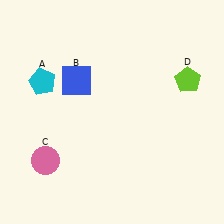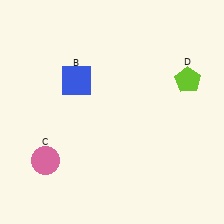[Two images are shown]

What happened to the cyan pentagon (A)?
The cyan pentagon (A) was removed in Image 2. It was in the top-left area of Image 1.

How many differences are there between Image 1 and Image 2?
There is 1 difference between the two images.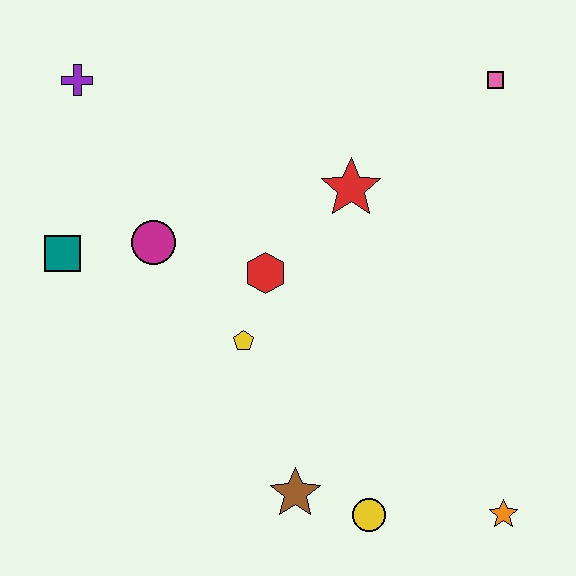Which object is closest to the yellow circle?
The brown star is closest to the yellow circle.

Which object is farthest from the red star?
The orange star is farthest from the red star.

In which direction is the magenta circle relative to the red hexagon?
The magenta circle is to the left of the red hexagon.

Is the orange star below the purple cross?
Yes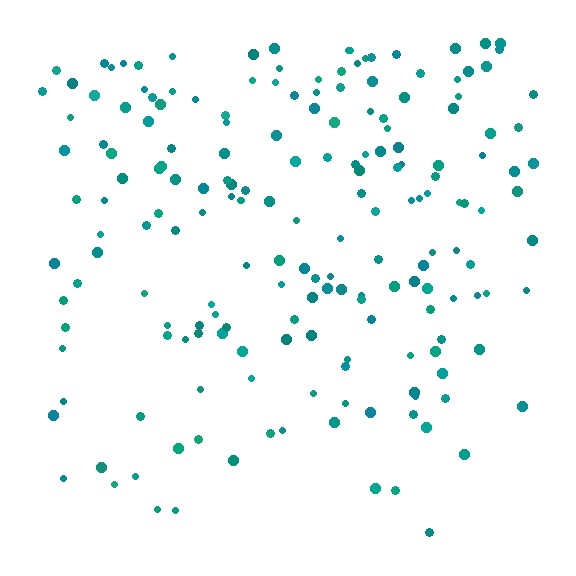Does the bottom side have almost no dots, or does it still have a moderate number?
Still a moderate number, just noticeably fewer than the top.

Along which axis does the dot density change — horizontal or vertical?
Vertical.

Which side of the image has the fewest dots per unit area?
The bottom.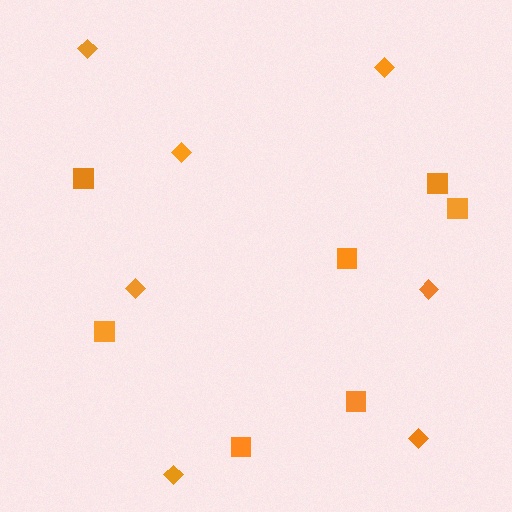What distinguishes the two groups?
There are 2 groups: one group of squares (7) and one group of diamonds (7).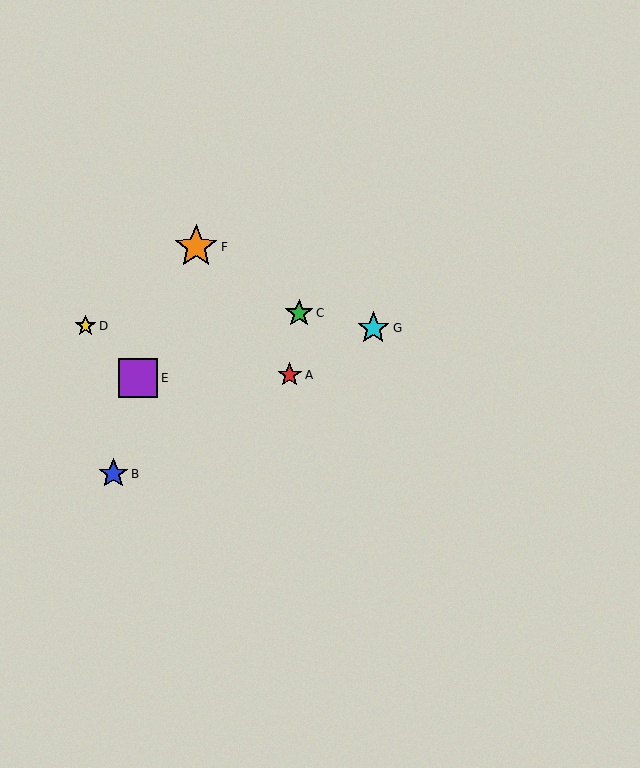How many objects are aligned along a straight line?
3 objects (A, B, G) are aligned along a straight line.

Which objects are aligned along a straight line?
Objects A, B, G are aligned along a straight line.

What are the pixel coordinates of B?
Object B is at (113, 474).